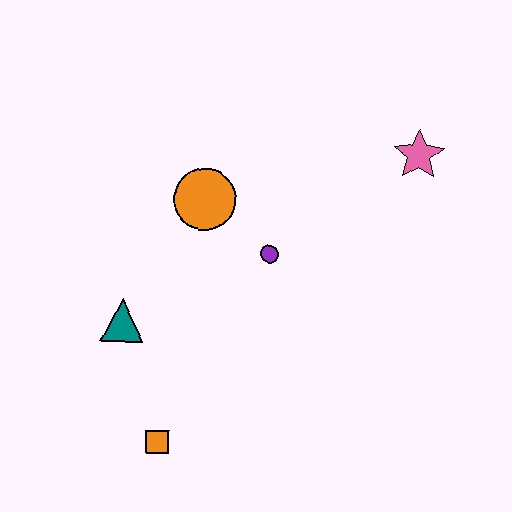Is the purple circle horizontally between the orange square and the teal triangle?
No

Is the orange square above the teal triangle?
No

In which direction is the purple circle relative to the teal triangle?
The purple circle is to the right of the teal triangle.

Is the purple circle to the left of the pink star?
Yes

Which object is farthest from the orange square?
The pink star is farthest from the orange square.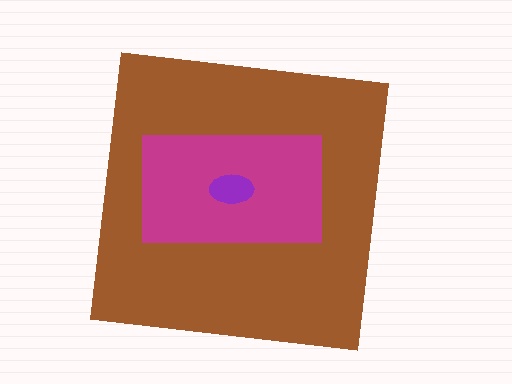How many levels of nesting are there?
3.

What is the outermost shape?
The brown square.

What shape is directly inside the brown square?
The magenta rectangle.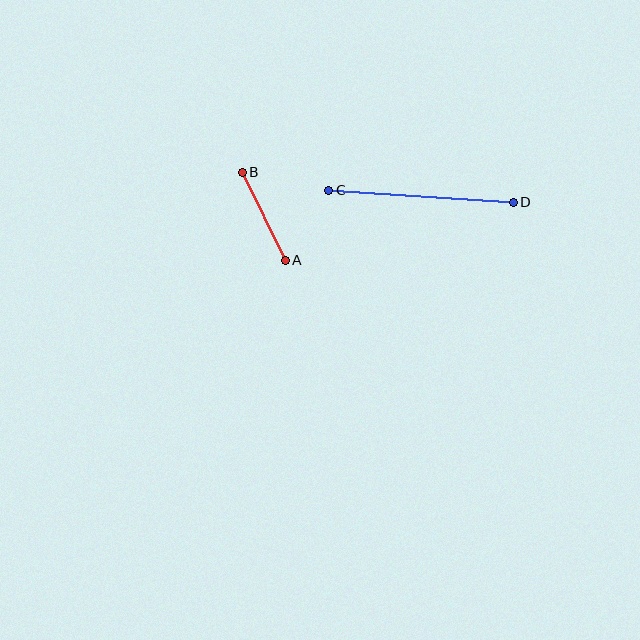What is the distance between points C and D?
The distance is approximately 185 pixels.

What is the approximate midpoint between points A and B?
The midpoint is at approximately (264, 216) pixels.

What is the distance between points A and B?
The distance is approximately 98 pixels.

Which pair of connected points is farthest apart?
Points C and D are farthest apart.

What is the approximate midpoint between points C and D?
The midpoint is at approximately (421, 196) pixels.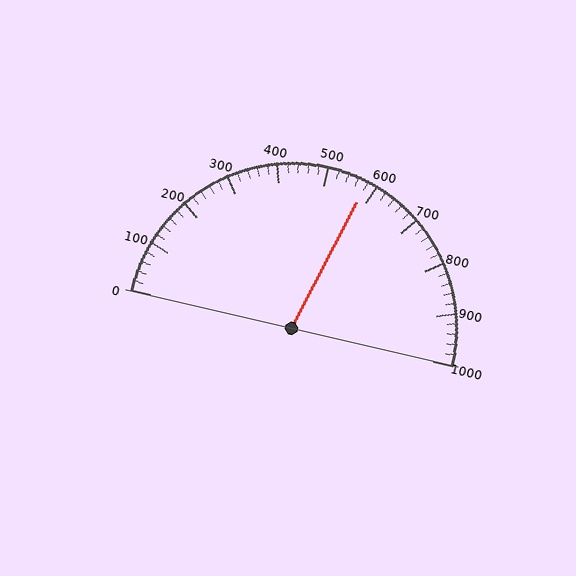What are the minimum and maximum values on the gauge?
The gauge ranges from 0 to 1000.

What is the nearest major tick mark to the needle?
The nearest major tick mark is 600.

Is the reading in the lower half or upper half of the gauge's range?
The reading is in the upper half of the range (0 to 1000).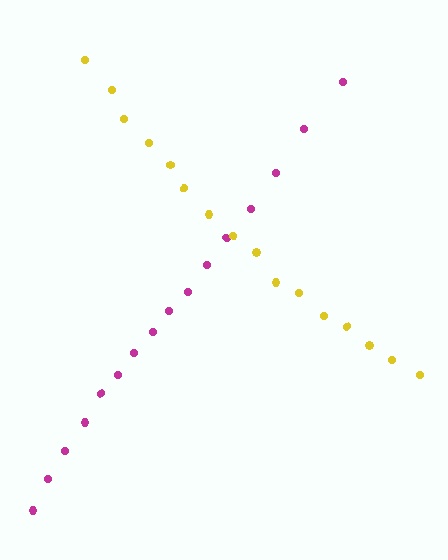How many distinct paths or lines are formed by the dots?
There are 2 distinct paths.